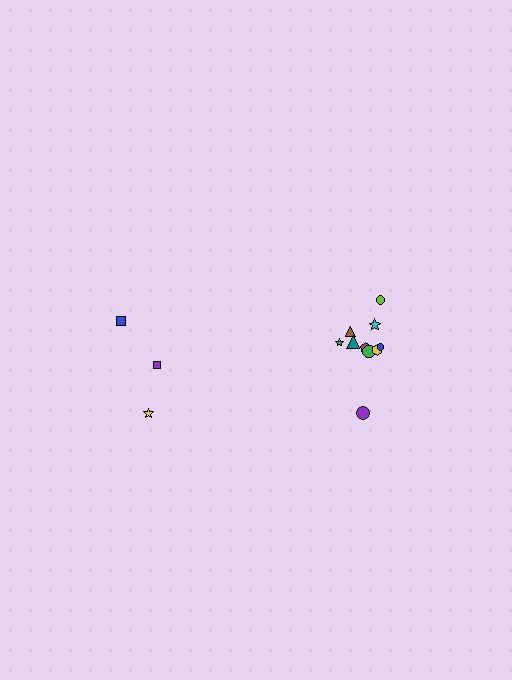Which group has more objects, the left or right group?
The right group.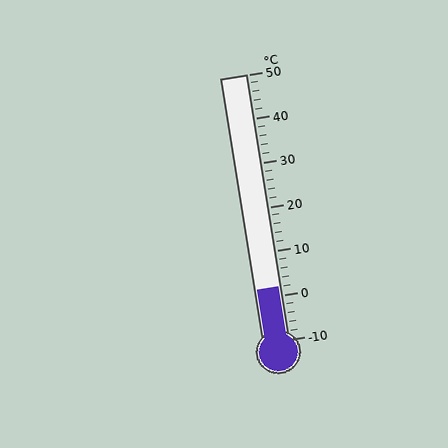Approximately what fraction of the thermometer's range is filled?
The thermometer is filled to approximately 20% of its range.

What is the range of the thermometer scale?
The thermometer scale ranges from -10°C to 50°C.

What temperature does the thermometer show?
The thermometer shows approximately 2°C.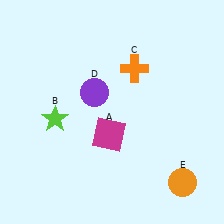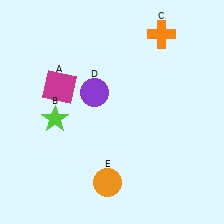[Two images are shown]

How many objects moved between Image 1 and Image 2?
3 objects moved between the two images.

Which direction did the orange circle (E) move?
The orange circle (E) moved left.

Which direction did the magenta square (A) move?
The magenta square (A) moved left.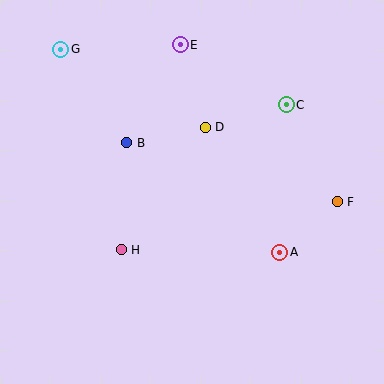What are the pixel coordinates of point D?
Point D is at (205, 127).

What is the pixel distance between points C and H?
The distance between C and H is 220 pixels.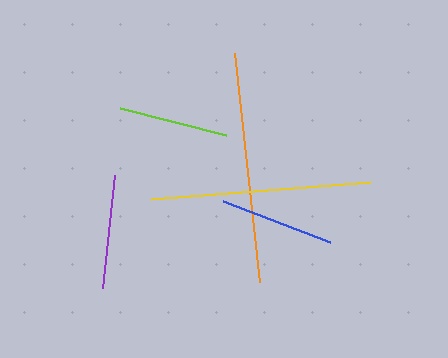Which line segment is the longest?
The orange line is the longest at approximately 231 pixels.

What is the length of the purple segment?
The purple segment is approximately 114 pixels long.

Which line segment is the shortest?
The lime line is the shortest at approximately 109 pixels.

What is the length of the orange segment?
The orange segment is approximately 231 pixels long.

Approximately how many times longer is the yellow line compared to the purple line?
The yellow line is approximately 1.9 times the length of the purple line.